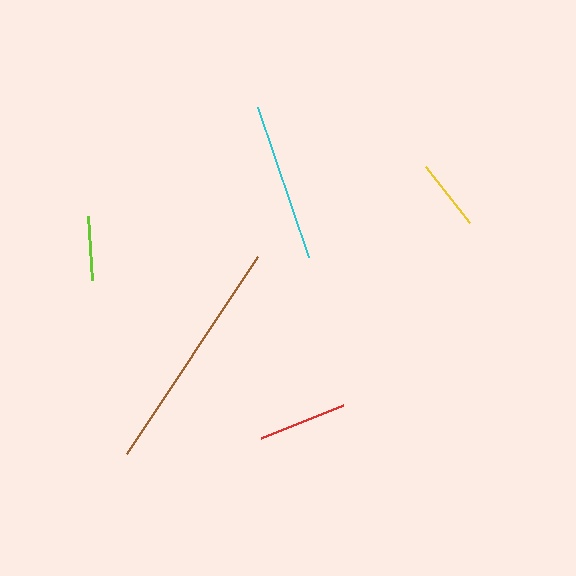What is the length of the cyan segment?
The cyan segment is approximately 158 pixels long.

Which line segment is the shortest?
The lime line is the shortest at approximately 64 pixels.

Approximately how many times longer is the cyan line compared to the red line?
The cyan line is approximately 1.8 times the length of the red line.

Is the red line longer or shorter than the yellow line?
The red line is longer than the yellow line.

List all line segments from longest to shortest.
From longest to shortest: brown, cyan, red, yellow, lime.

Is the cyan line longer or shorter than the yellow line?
The cyan line is longer than the yellow line.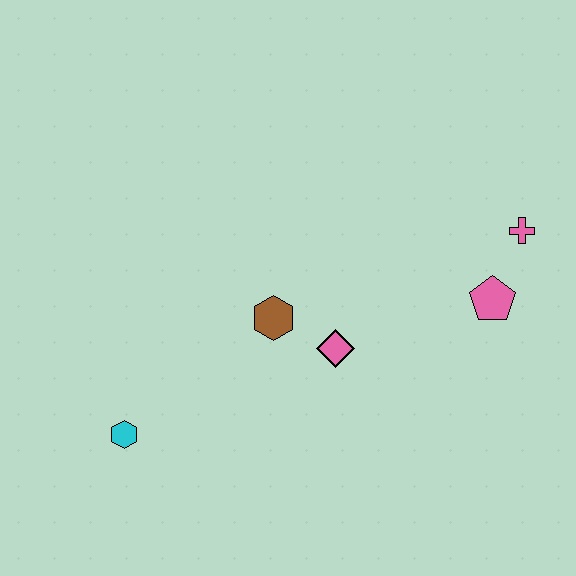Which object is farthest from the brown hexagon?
The pink cross is farthest from the brown hexagon.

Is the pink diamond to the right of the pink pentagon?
No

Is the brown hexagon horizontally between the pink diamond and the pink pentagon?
No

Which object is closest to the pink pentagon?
The pink cross is closest to the pink pentagon.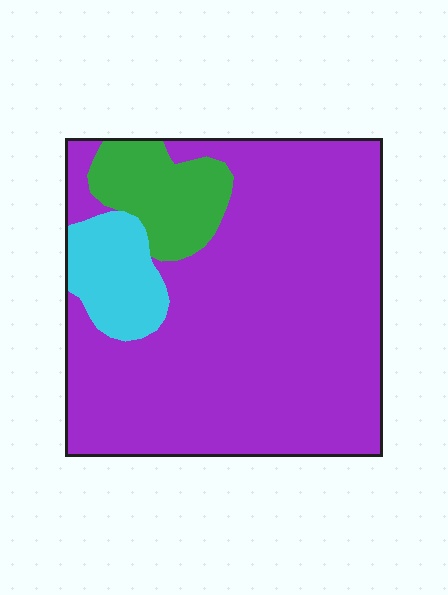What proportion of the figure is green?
Green takes up about one eighth (1/8) of the figure.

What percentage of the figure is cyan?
Cyan takes up about one tenth (1/10) of the figure.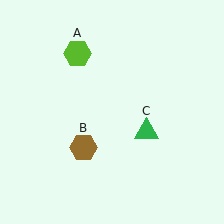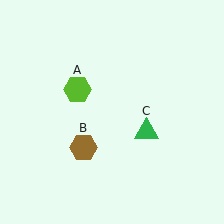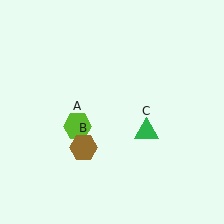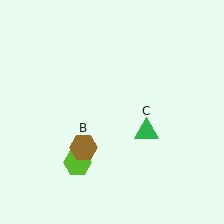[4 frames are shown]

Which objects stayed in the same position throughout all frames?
Brown hexagon (object B) and green triangle (object C) remained stationary.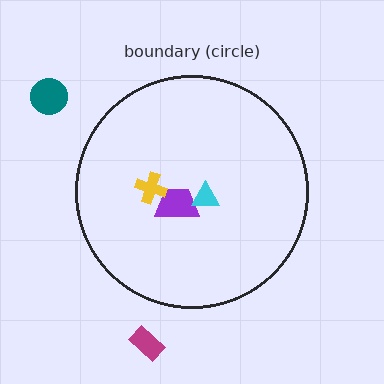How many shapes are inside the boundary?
3 inside, 2 outside.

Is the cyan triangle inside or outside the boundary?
Inside.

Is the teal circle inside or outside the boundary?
Outside.